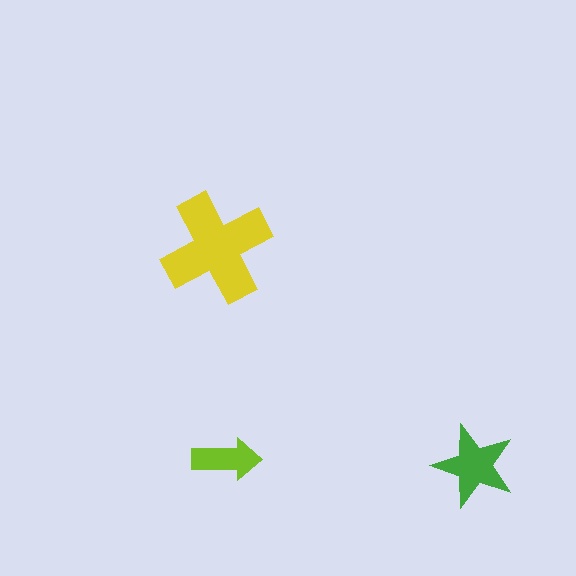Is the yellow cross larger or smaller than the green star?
Larger.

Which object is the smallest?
The lime arrow.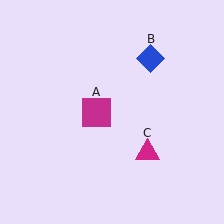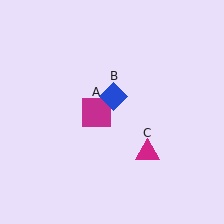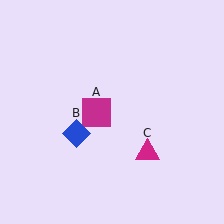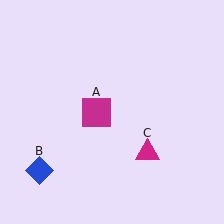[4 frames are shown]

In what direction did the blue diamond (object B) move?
The blue diamond (object B) moved down and to the left.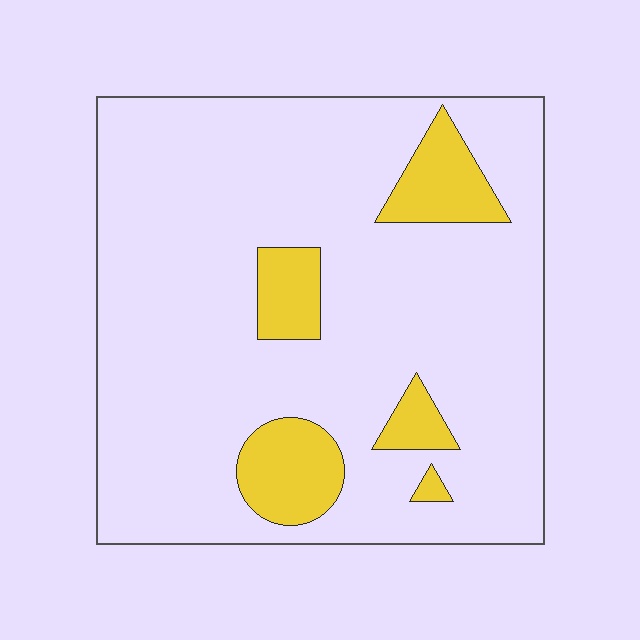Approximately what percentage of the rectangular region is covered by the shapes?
Approximately 15%.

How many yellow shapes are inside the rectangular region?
5.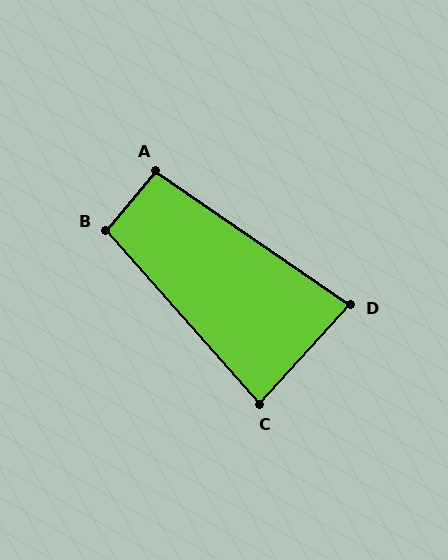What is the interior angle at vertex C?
Approximately 84 degrees (acute).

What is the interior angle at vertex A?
Approximately 96 degrees (obtuse).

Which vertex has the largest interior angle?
B, at approximately 98 degrees.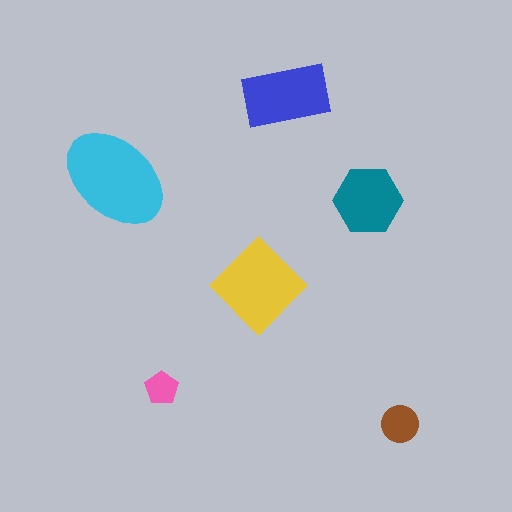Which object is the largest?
The cyan ellipse.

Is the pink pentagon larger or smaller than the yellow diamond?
Smaller.